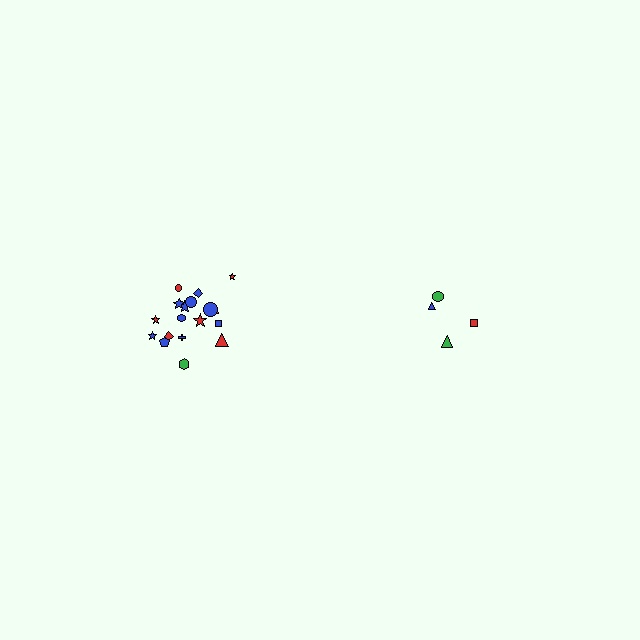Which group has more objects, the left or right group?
The left group.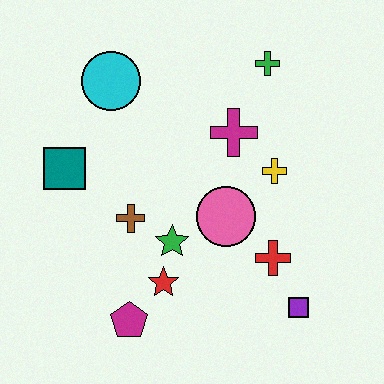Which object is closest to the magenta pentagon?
The red star is closest to the magenta pentagon.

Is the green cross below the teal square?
No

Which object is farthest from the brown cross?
The green cross is farthest from the brown cross.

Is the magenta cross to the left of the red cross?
Yes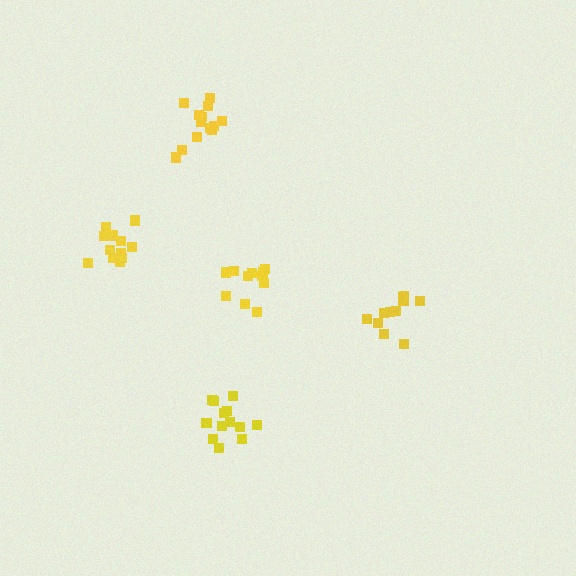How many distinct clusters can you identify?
There are 5 distinct clusters.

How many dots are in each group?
Group 1: 11 dots, Group 2: 12 dots, Group 3: 11 dots, Group 4: 13 dots, Group 5: 13 dots (60 total).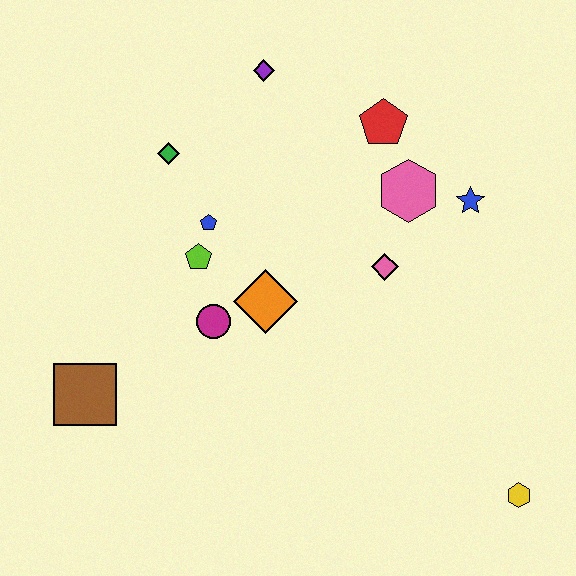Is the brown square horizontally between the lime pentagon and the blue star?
No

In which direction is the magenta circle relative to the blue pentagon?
The magenta circle is below the blue pentagon.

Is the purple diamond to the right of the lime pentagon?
Yes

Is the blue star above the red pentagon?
No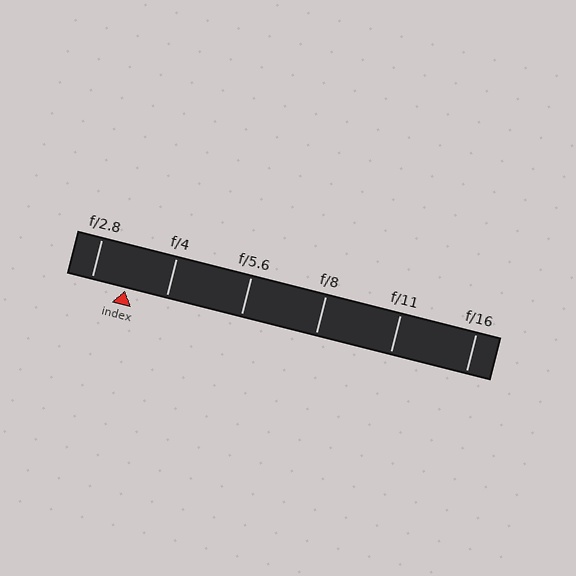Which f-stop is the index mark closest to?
The index mark is closest to f/2.8.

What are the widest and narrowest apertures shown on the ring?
The widest aperture shown is f/2.8 and the narrowest is f/16.